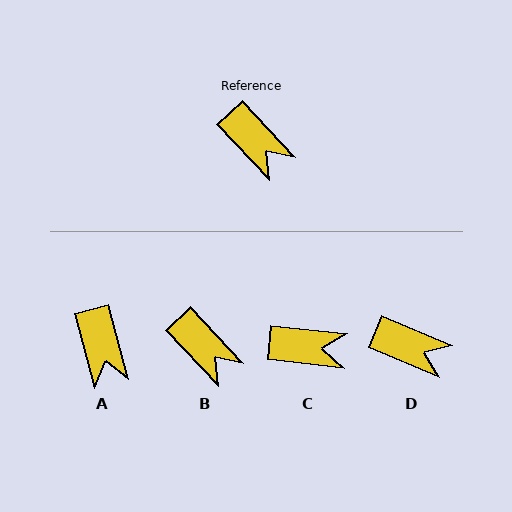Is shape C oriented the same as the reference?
No, it is off by about 41 degrees.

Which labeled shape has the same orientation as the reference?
B.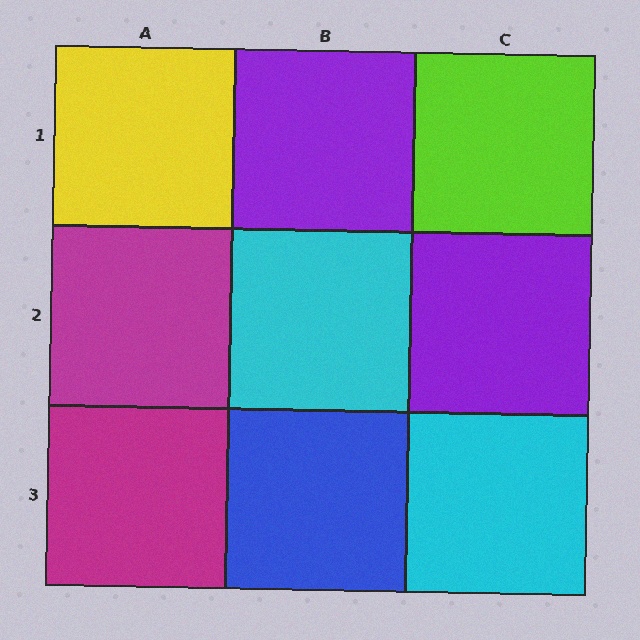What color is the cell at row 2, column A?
Magenta.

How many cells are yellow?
1 cell is yellow.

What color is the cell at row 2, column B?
Cyan.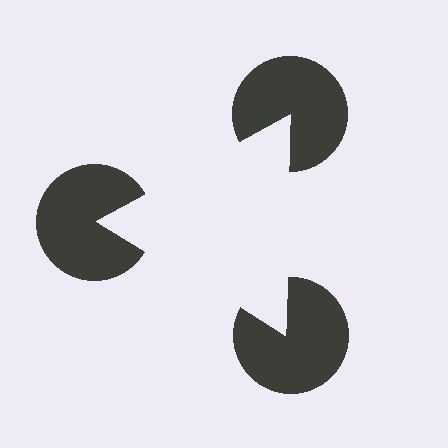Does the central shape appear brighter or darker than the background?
It typically appears slightly brighter than the background, even though no actual brightness change is drawn.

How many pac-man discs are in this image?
There are 3 — one at each vertex of the illusory triangle.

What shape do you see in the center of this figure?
An illusory triangle — its edges are inferred from the aligned wedge cuts in the pac-man discs, not physically drawn.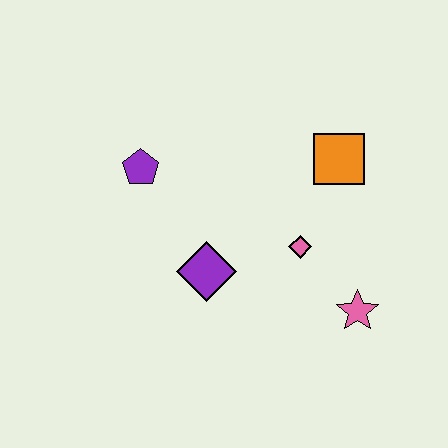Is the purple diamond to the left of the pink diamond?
Yes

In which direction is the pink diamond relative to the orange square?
The pink diamond is below the orange square.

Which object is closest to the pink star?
The pink diamond is closest to the pink star.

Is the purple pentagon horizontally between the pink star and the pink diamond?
No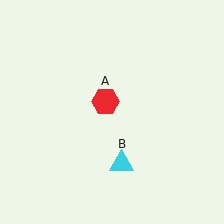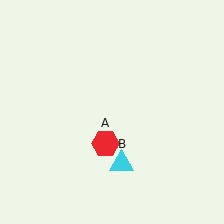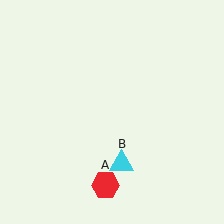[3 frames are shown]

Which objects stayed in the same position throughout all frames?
Cyan triangle (object B) remained stationary.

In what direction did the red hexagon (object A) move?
The red hexagon (object A) moved down.